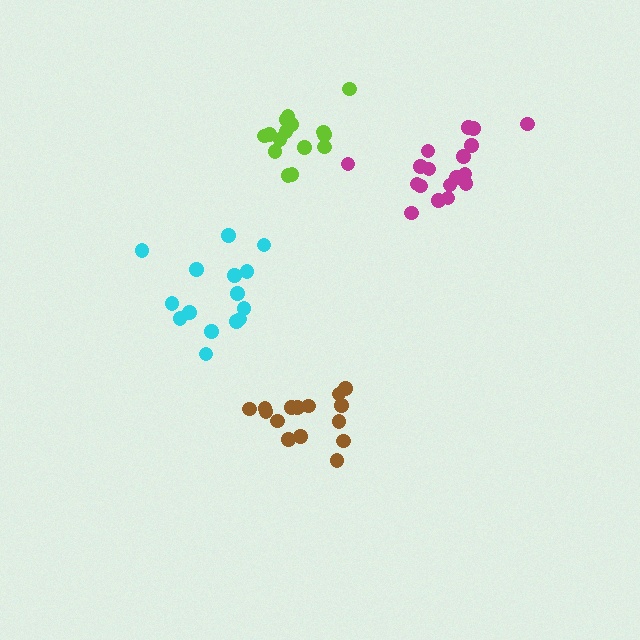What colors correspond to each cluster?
The clusters are colored: lime, brown, cyan, magenta.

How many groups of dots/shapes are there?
There are 4 groups.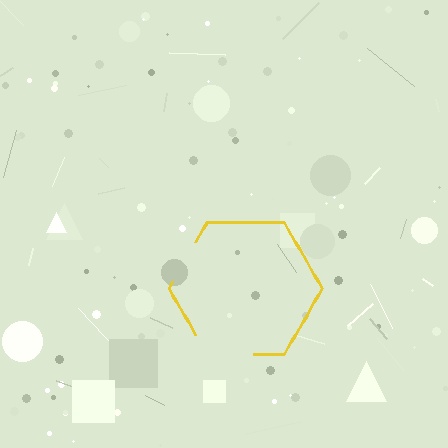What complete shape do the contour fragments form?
The contour fragments form a hexagon.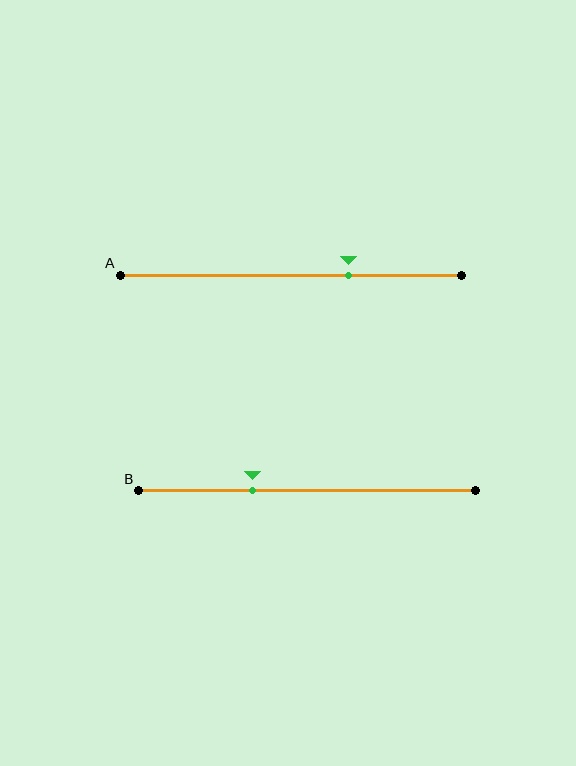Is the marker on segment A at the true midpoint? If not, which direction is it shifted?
No, the marker on segment A is shifted to the right by about 17% of the segment length.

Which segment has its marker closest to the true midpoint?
Segment B has its marker closest to the true midpoint.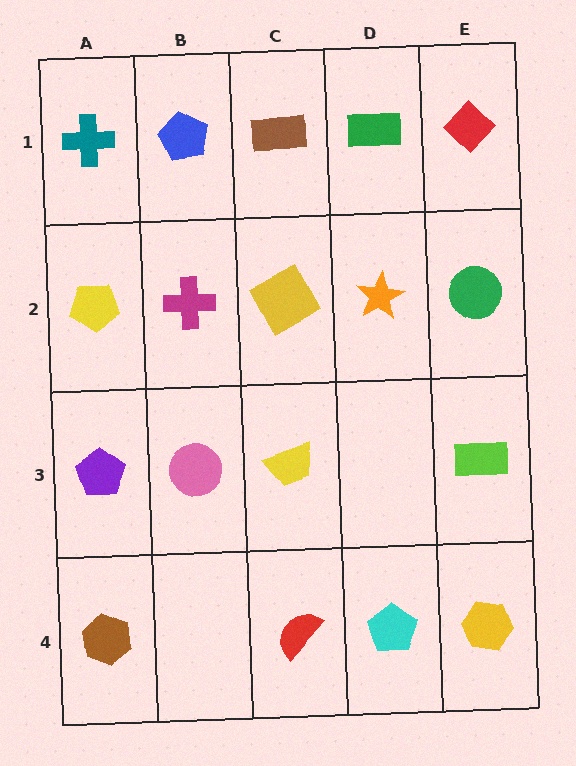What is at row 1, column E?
A red diamond.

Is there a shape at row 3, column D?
No, that cell is empty.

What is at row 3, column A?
A purple pentagon.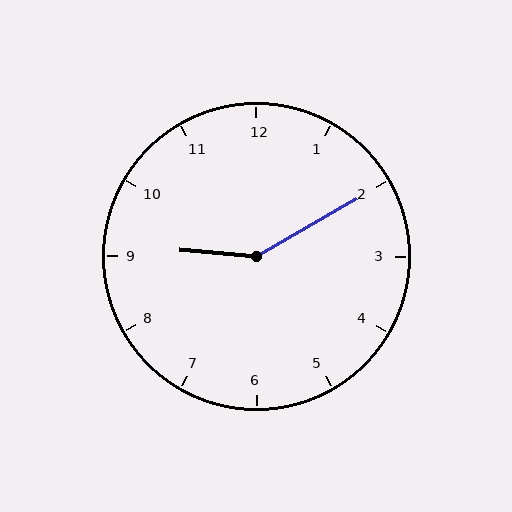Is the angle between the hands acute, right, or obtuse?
It is obtuse.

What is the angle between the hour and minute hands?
Approximately 145 degrees.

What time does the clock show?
9:10.